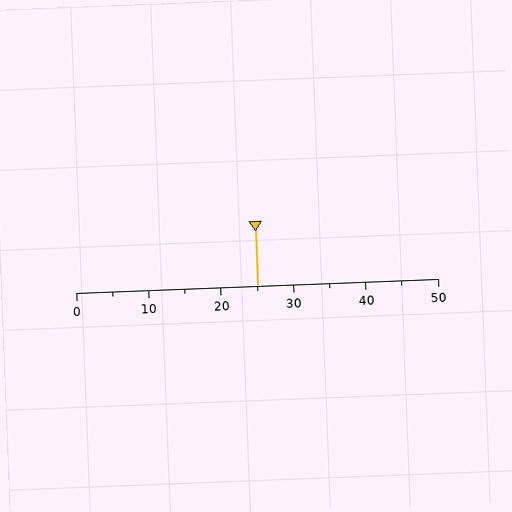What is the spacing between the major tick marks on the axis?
The major ticks are spaced 10 apart.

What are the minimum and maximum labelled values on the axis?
The axis runs from 0 to 50.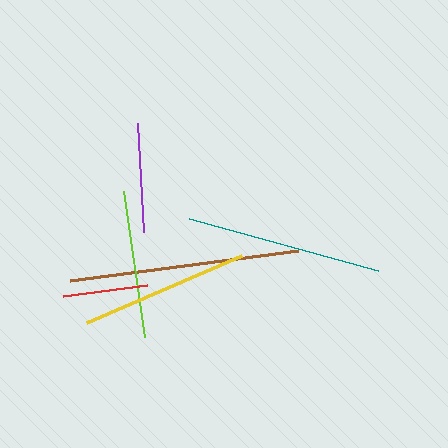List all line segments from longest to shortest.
From longest to shortest: brown, teal, yellow, lime, purple, red.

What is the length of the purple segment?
The purple segment is approximately 109 pixels long.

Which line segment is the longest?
The brown line is the longest at approximately 230 pixels.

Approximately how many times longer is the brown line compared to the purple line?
The brown line is approximately 2.1 times the length of the purple line.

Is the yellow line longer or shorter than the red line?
The yellow line is longer than the red line.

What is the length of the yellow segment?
The yellow segment is approximately 170 pixels long.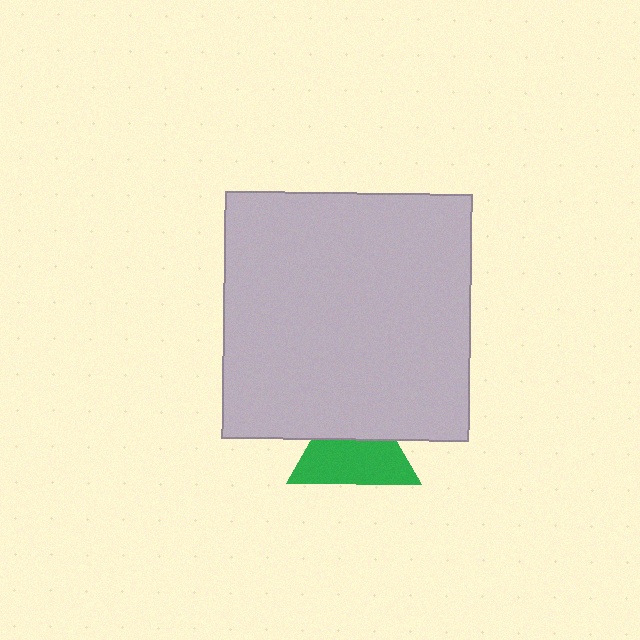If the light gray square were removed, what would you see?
You would see the complete green triangle.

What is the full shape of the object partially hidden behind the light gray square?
The partially hidden object is a green triangle.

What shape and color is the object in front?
The object in front is a light gray square.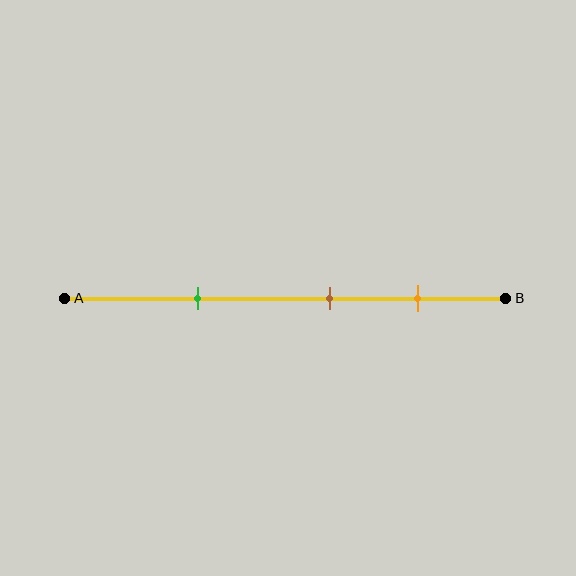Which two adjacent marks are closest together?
The brown and orange marks are the closest adjacent pair.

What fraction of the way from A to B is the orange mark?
The orange mark is approximately 80% (0.8) of the way from A to B.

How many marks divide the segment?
There are 3 marks dividing the segment.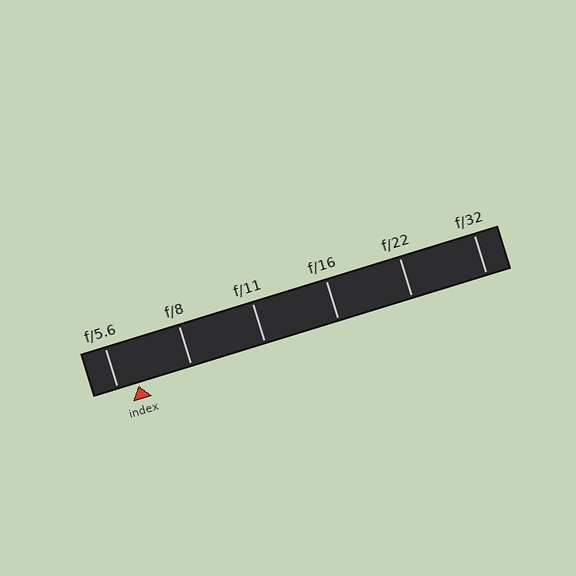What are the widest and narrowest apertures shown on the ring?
The widest aperture shown is f/5.6 and the narrowest is f/32.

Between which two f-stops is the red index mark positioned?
The index mark is between f/5.6 and f/8.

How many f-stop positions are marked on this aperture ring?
There are 6 f-stop positions marked.